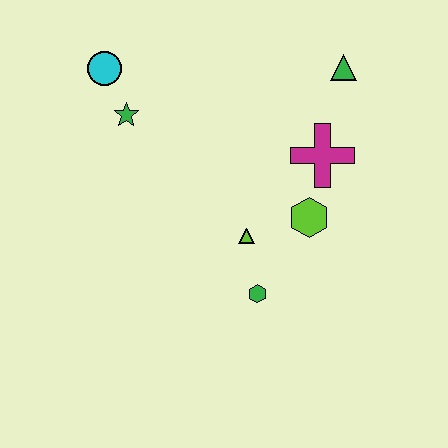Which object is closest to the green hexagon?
The lime triangle is closest to the green hexagon.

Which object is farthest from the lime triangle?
The cyan circle is farthest from the lime triangle.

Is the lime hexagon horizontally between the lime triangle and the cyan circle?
No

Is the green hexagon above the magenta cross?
No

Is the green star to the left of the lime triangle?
Yes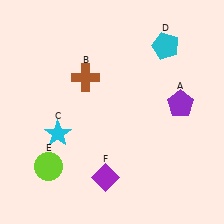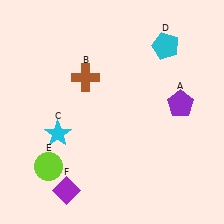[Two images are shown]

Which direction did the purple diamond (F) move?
The purple diamond (F) moved left.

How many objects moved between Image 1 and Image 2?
1 object moved between the two images.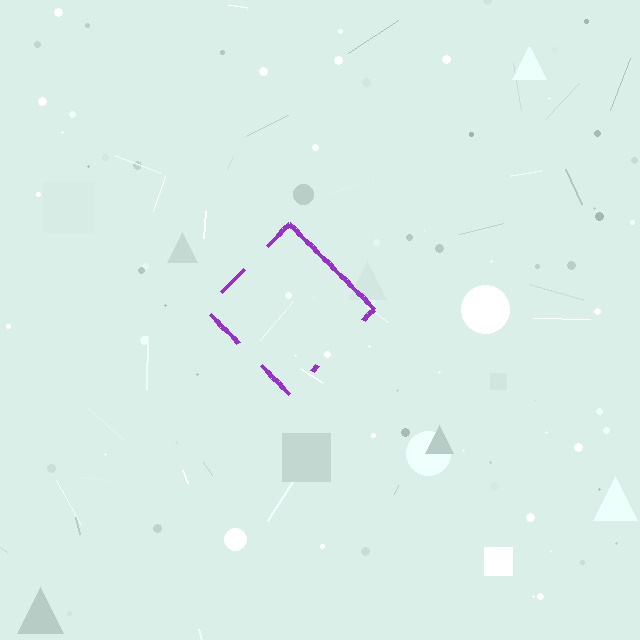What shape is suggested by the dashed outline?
The dashed outline suggests a diamond.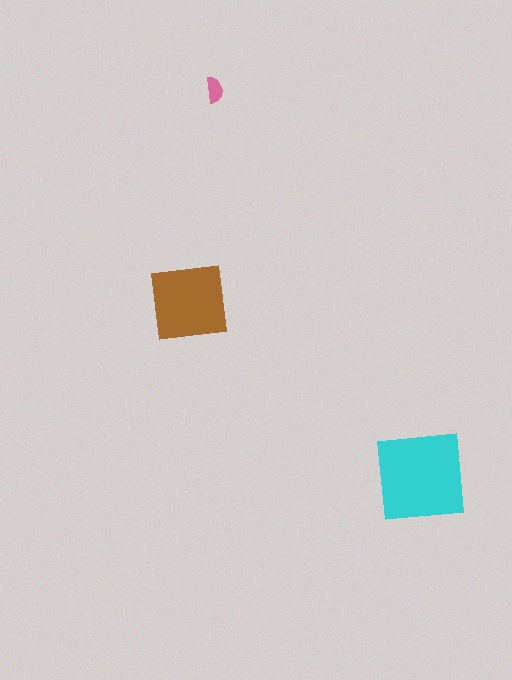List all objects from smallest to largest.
The pink semicircle, the brown square, the cyan square.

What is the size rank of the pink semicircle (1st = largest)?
3rd.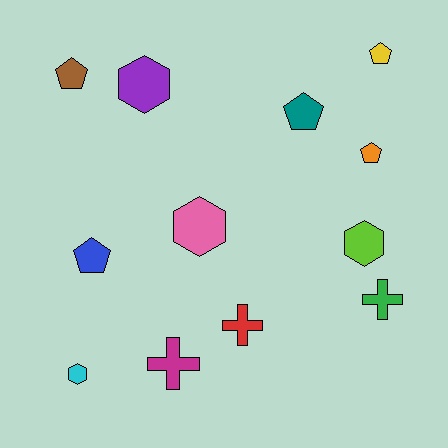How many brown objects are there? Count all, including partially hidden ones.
There is 1 brown object.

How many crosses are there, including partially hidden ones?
There are 3 crosses.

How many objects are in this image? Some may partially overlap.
There are 12 objects.